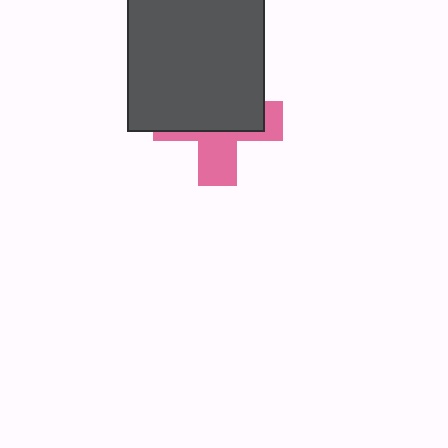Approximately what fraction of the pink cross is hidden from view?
Roughly 59% of the pink cross is hidden behind the dark gray square.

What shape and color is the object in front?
The object in front is a dark gray square.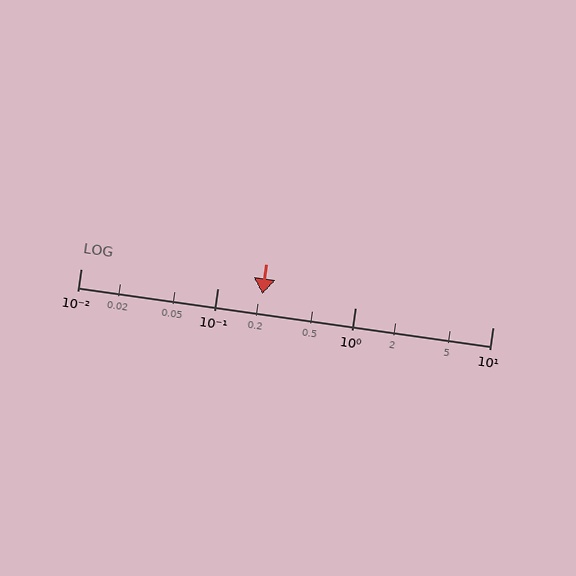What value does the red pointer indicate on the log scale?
The pointer indicates approximately 0.21.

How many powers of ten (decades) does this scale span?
The scale spans 3 decades, from 0.01 to 10.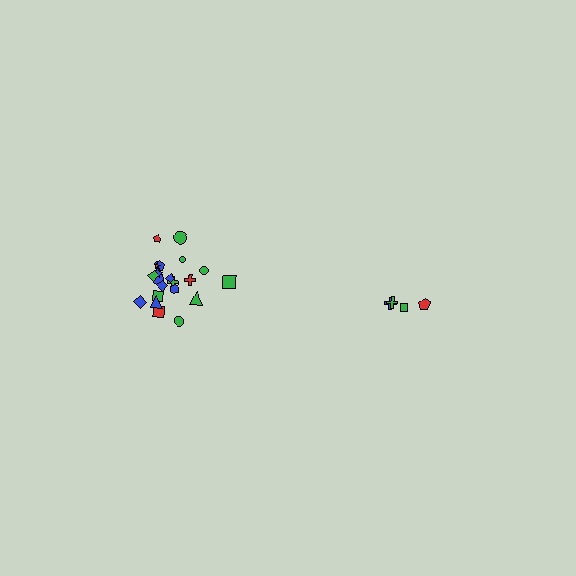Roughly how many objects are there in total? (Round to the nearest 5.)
Roughly 25 objects in total.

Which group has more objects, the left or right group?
The left group.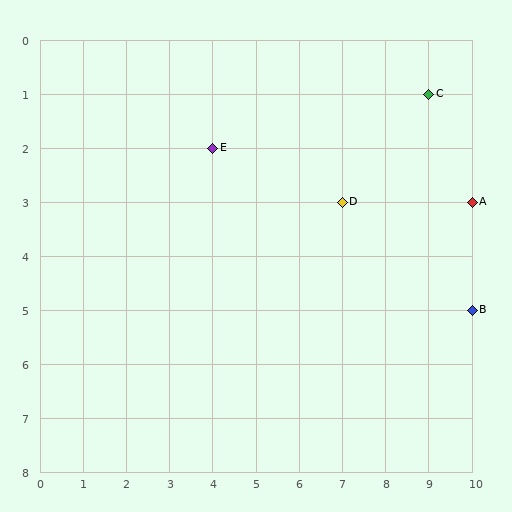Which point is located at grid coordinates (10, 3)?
Point A is at (10, 3).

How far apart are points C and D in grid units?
Points C and D are 2 columns and 2 rows apart (about 2.8 grid units diagonally).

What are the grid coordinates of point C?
Point C is at grid coordinates (9, 1).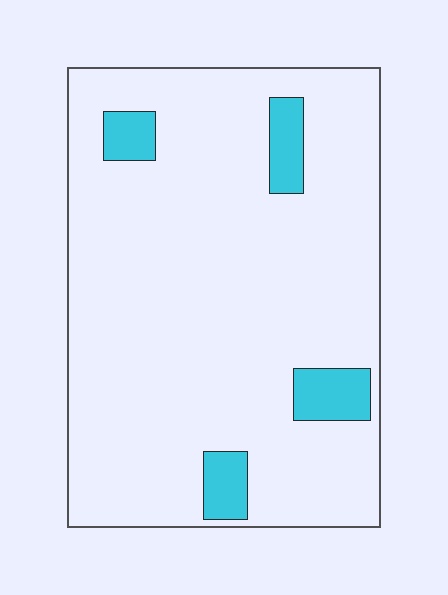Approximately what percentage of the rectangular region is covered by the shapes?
Approximately 10%.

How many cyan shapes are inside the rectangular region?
4.